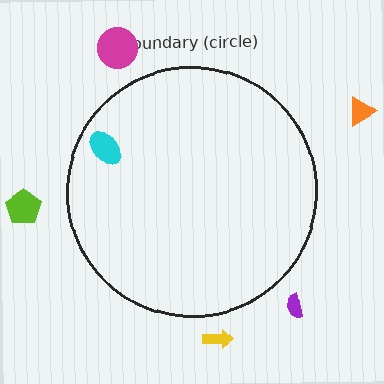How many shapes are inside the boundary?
1 inside, 5 outside.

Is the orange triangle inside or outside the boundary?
Outside.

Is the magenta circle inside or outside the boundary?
Outside.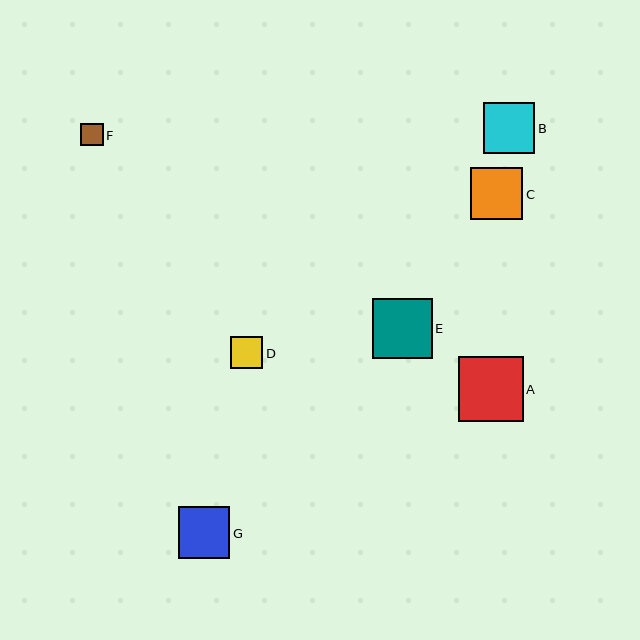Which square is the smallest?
Square F is the smallest with a size of approximately 22 pixels.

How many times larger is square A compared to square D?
Square A is approximately 2.0 times the size of square D.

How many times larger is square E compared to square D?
Square E is approximately 1.9 times the size of square D.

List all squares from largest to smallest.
From largest to smallest: A, E, C, G, B, D, F.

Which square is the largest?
Square A is the largest with a size of approximately 65 pixels.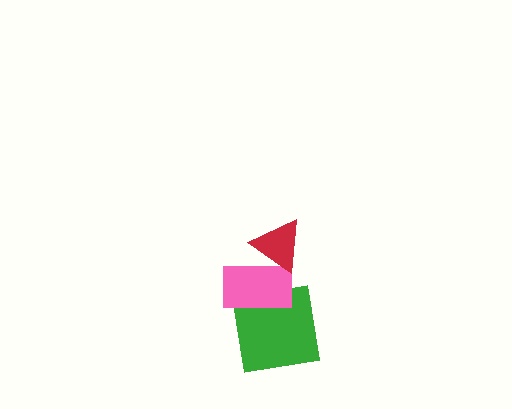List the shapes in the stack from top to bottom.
From top to bottom: the red triangle, the pink rectangle, the green square.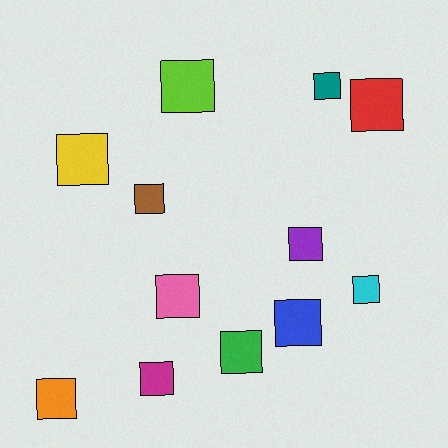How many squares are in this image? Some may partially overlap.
There are 12 squares.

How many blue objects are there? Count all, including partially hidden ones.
There is 1 blue object.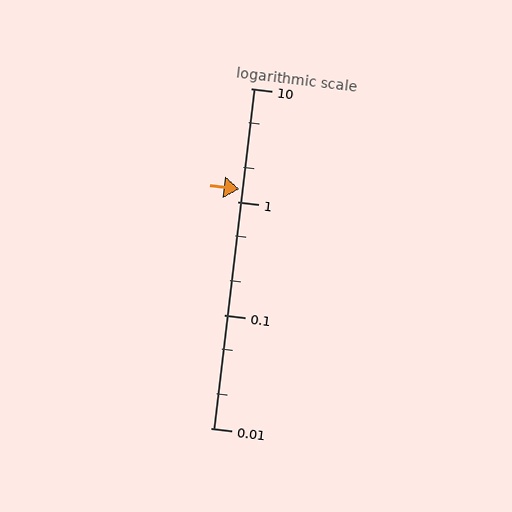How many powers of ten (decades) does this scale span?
The scale spans 3 decades, from 0.01 to 10.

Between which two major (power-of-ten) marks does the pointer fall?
The pointer is between 1 and 10.